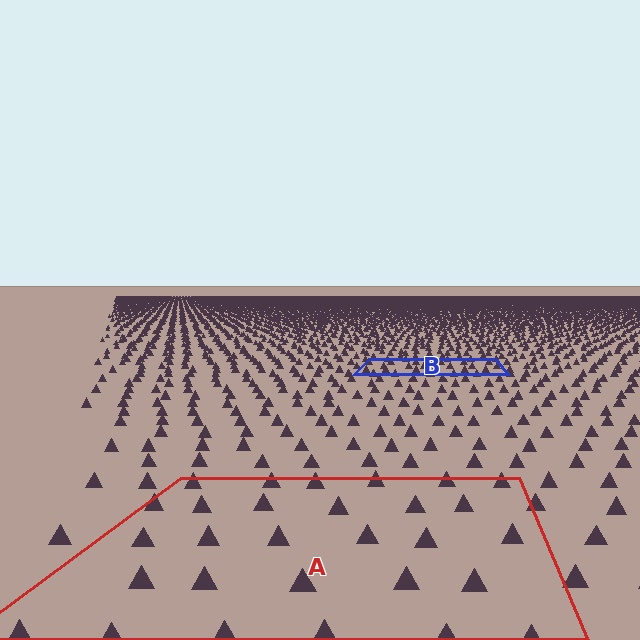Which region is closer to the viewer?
Region A is closer. The texture elements there are larger and more spread out.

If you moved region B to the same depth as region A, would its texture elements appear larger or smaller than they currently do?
They would appear larger. At a closer depth, the same texture elements are projected at a bigger on-screen size.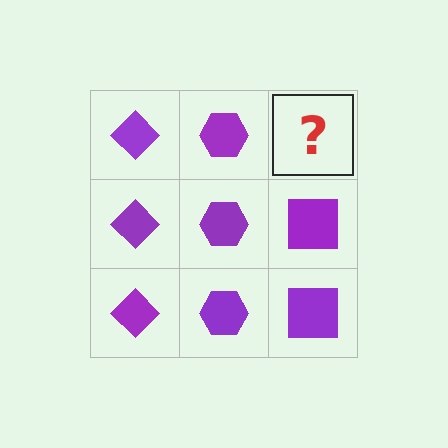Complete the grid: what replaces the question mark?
The question mark should be replaced with a purple square.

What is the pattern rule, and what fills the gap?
The rule is that each column has a consistent shape. The gap should be filled with a purple square.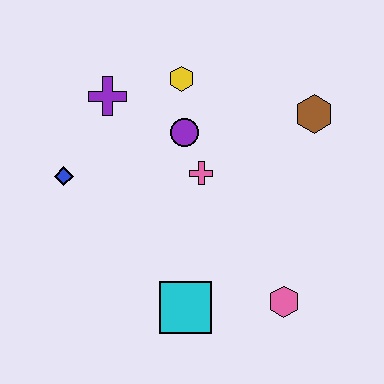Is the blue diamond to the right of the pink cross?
No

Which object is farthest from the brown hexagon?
The blue diamond is farthest from the brown hexagon.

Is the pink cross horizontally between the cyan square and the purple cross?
No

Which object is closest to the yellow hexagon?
The purple circle is closest to the yellow hexagon.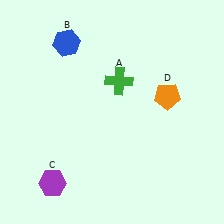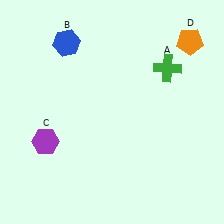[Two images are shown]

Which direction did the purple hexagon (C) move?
The purple hexagon (C) moved up.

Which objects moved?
The objects that moved are: the green cross (A), the purple hexagon (C), the orange pentagon (D).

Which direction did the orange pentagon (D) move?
The orange pentagon (D) moved up.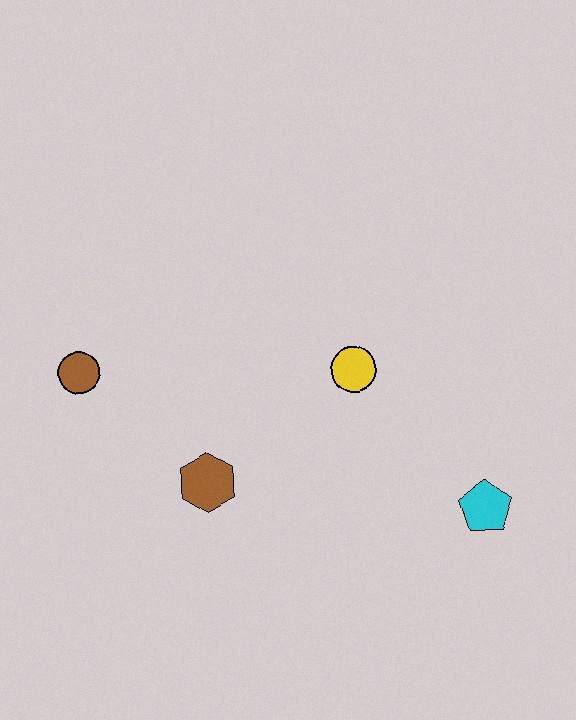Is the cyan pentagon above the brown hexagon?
No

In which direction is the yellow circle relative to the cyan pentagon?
The yellow circle is above the cyan pentagon.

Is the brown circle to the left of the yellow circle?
Yes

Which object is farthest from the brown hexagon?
The cyan pentagon is farthest from the brown hexagon.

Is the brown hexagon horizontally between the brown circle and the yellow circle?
Yes